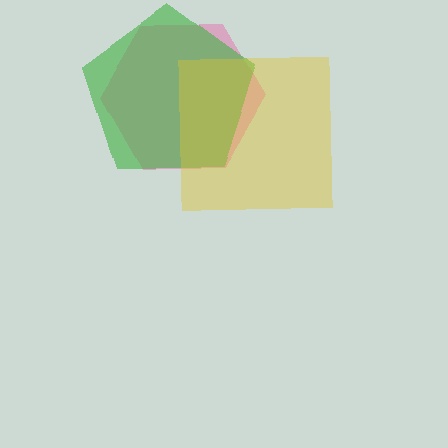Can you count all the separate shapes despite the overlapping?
Yes, there are 3 separate shapes.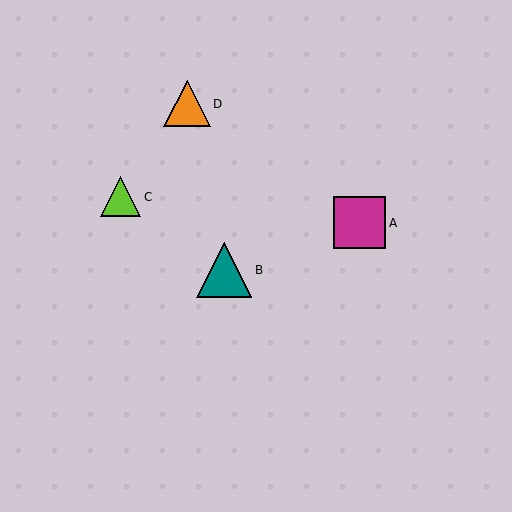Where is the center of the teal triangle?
The center of the teal triangle is at (224, 270).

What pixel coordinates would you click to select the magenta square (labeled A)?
Click at (360, 223) to select the magenta square A.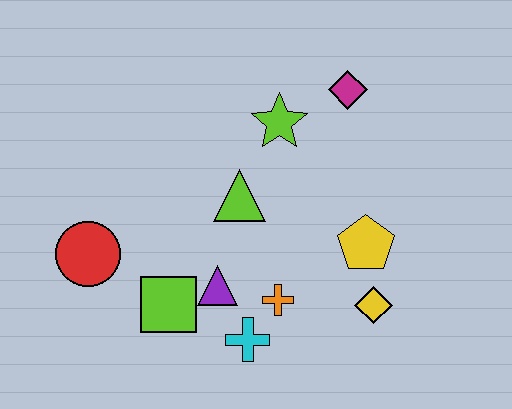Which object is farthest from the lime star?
The red circle is farthest from the lime star.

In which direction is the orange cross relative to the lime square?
The orange cross is to the right of the lime square.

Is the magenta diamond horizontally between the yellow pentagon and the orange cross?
Yes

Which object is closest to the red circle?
The lime square is closest to the red circle.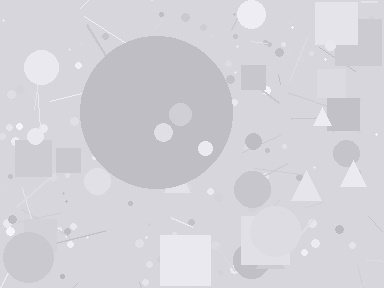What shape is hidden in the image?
A circle is hidden in the image.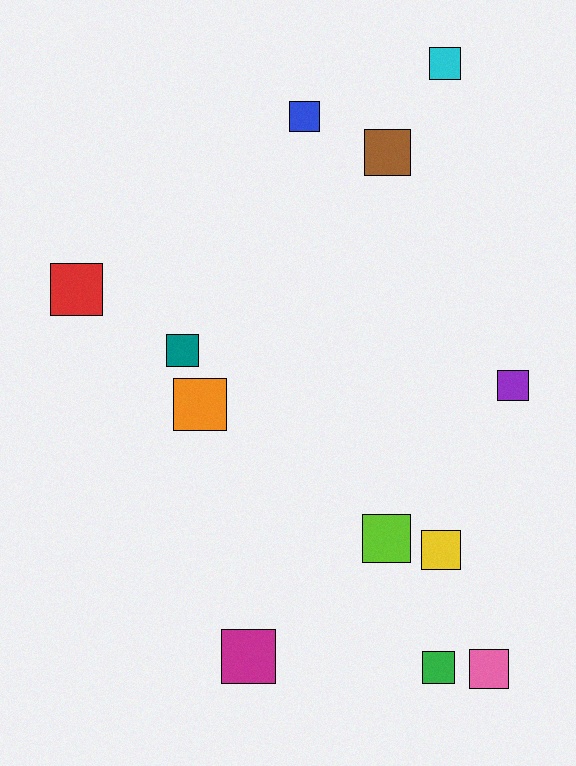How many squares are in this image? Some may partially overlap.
There are 12 squares.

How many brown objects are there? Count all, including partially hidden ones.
There is 1 brown object.